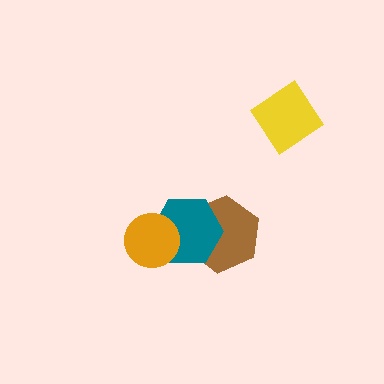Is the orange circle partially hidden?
No, no other shape covers it.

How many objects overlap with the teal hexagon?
2 objects overlap with the teal hexagon.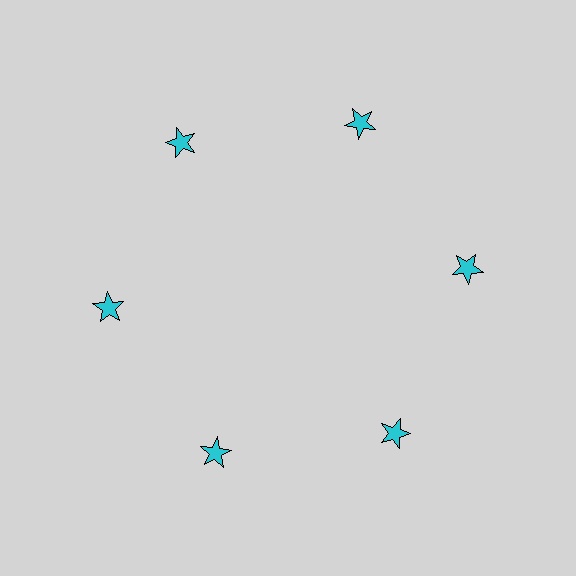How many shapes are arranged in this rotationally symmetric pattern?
There are 6 shapes, arranged in 6 groups of 1.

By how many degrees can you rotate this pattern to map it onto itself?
The pattern maps onto itself every 60 degrees of rotation.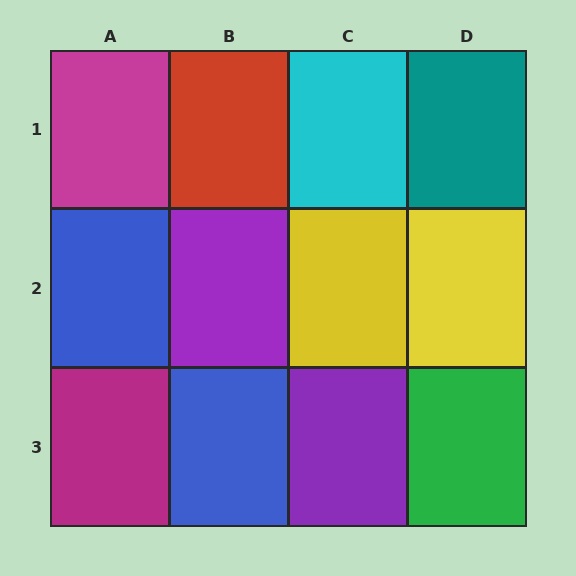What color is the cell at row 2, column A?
Blue.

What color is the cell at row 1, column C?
Cyan.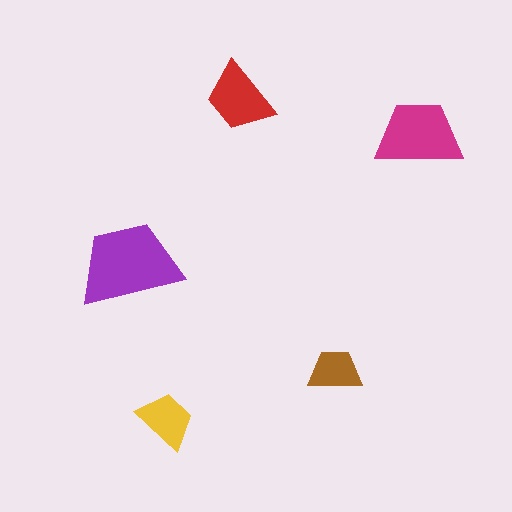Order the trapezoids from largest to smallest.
the purple one, the magenta one, the red one, the yellow one, the brown one.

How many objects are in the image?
There are 5 objects in the image.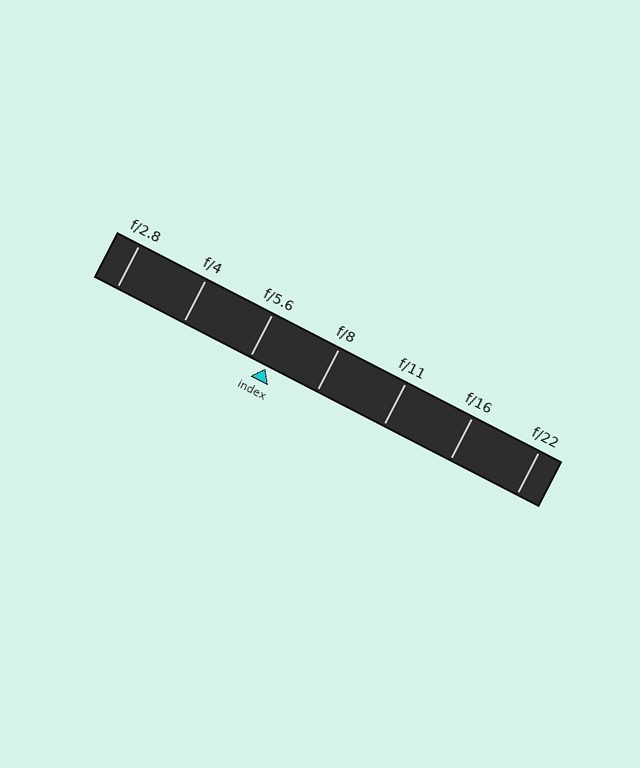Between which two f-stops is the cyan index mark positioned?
The index mark is between f/5.6 and f/8.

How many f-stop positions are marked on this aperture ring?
There are 7 f-stop positions marked.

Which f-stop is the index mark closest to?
The index mark is closest to f/5.6.